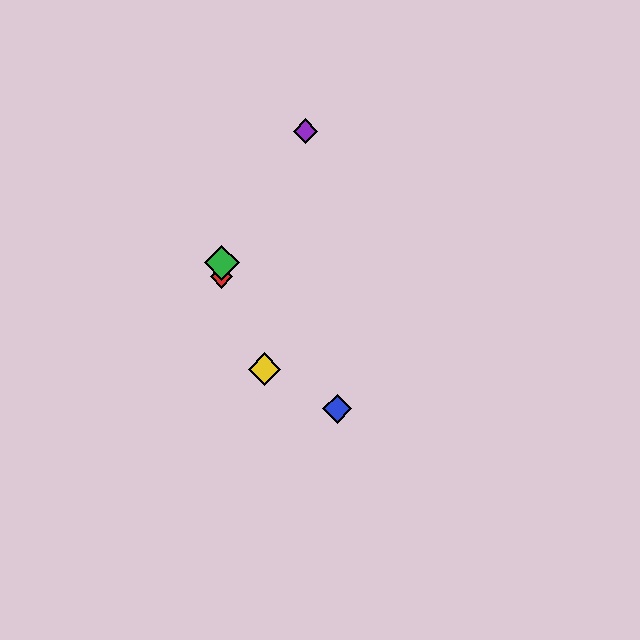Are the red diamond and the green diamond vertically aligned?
Yes, both are at x≈222.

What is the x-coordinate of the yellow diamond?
The yellow diamond is at x≈264.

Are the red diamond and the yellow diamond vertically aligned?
No, the red diamond is at x≈222 and the yellow diamond is at x≈264.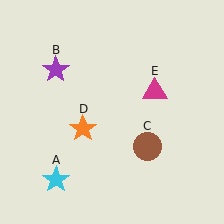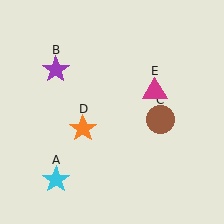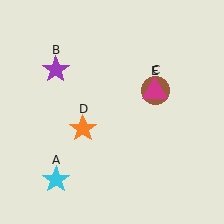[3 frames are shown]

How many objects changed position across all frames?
1 object changed position: brown circle (object C).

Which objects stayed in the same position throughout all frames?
Cyan star (object A) and purple star (object B) and orange star (object D) and magenta triangle (object E) remained stationary.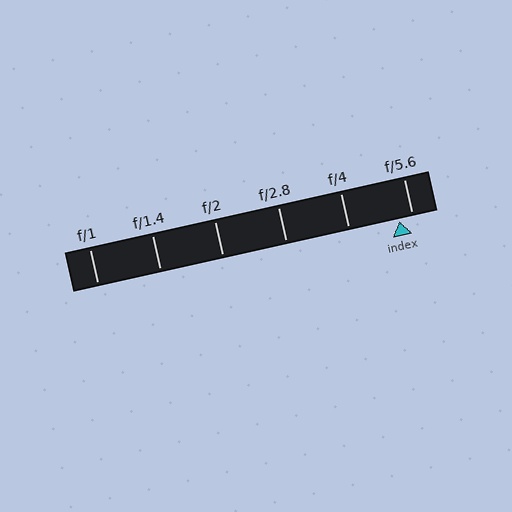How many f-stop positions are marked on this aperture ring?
There are 6 f-stop positions marked.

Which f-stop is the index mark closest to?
The index mark is closest to f/5.6.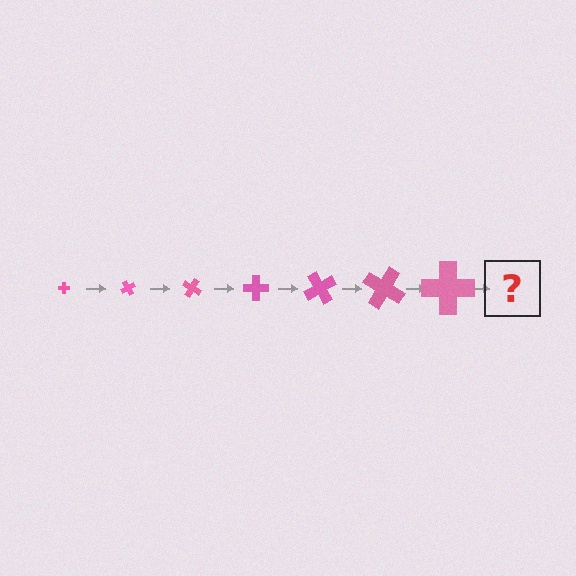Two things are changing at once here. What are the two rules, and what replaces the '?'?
The two rules are that the cross grows larger each step and it rotates 60 degrees each step. The '?' should be a cross, larger than the previous one and rotated 420 degrees from the start.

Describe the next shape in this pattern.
It should be a cross, larger than the previous one and rotated 420 degrees from the start.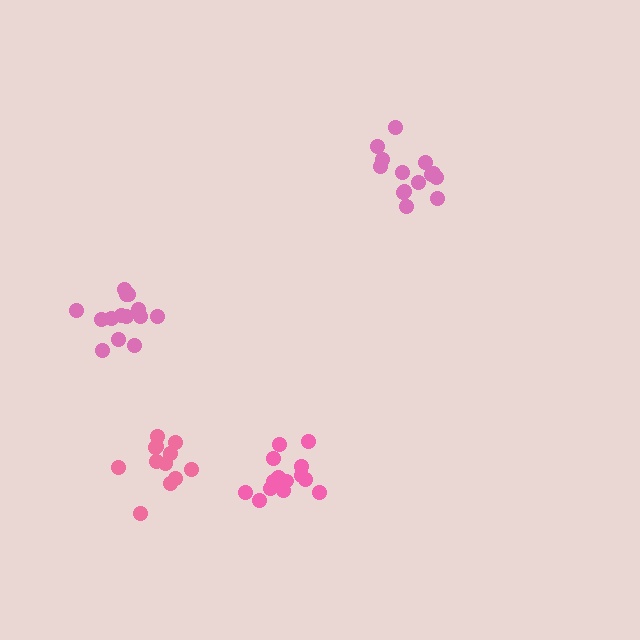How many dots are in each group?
Group 1: 12 dots, Group 2: 14 dots, Group 3: 14 dots, Group 4: 14 dots (54 total).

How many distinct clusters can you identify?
There are 4 distinct clusters.